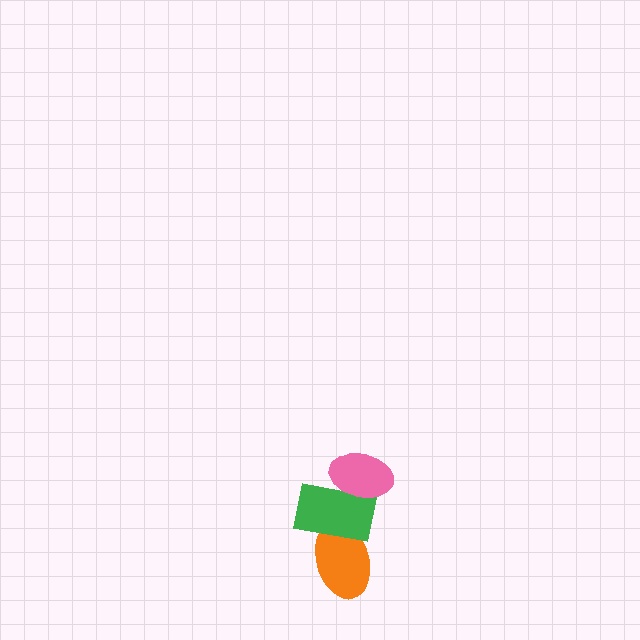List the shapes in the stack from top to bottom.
From top to bottom: the pink ellipse, the green rectangle, the orange ellipse.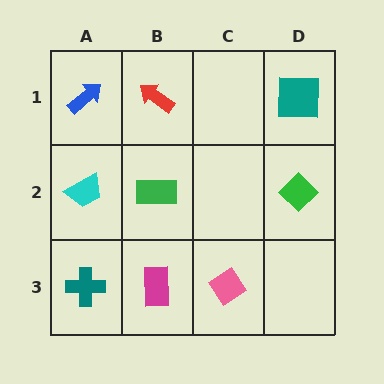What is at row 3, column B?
A magenta rectangle.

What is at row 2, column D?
A green diamond.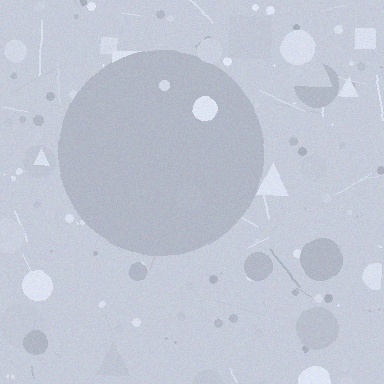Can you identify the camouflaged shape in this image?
The camouflaged shape is a circle.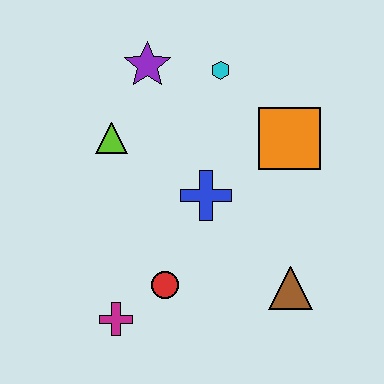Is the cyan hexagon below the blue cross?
No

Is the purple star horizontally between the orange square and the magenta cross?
Yes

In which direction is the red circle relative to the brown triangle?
The red circle is to the left of the brown triangle.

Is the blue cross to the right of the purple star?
Yes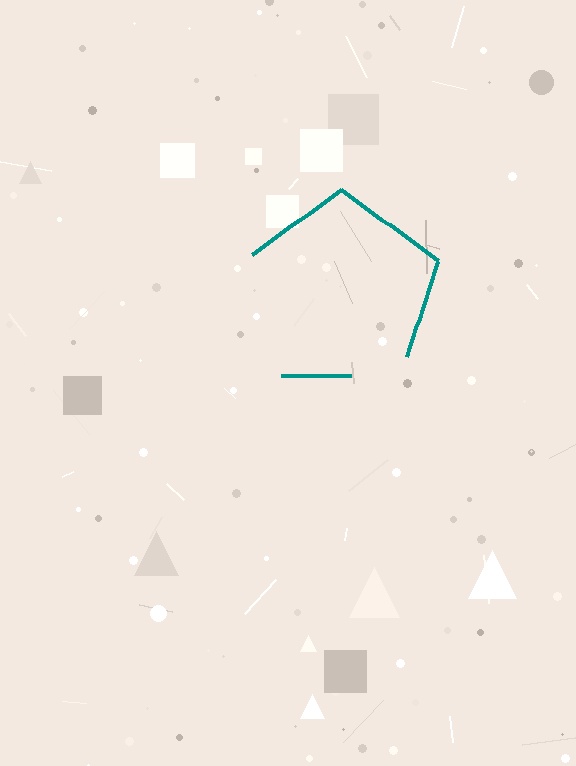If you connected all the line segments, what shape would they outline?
They would outline a pentagon.